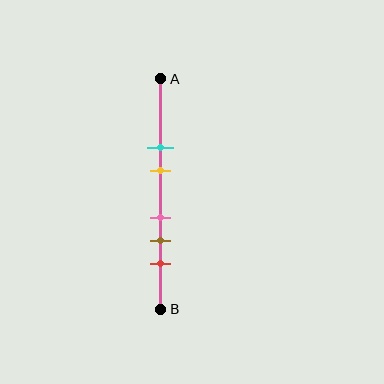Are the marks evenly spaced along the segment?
No, the marks are not evenly spaced.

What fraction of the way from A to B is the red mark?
The red mark is approximately 80% (0.8) of the way from A to B.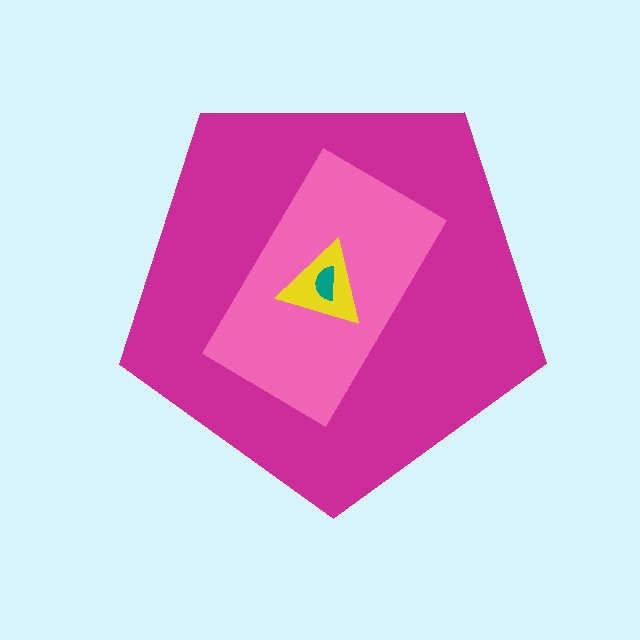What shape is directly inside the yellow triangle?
The teal semicircle.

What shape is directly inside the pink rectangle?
The yellow triangle.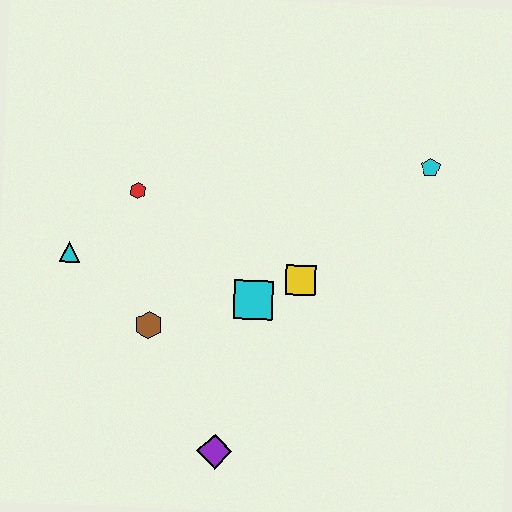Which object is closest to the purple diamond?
The brown hexagon is closest to the purple diamond.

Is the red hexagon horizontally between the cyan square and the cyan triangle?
Yes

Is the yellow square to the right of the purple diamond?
Yes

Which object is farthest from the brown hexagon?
The cyan pentagon is farthest from the brown hexagon.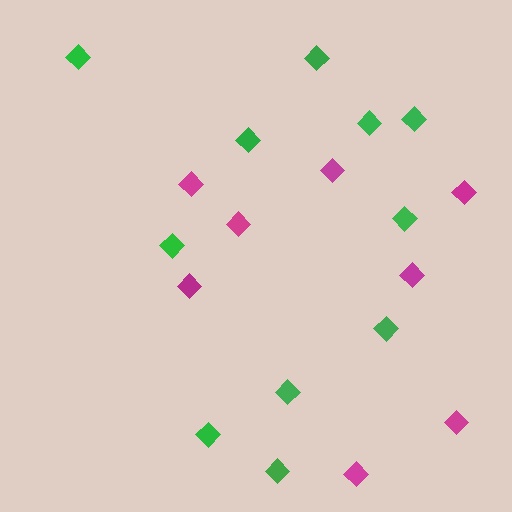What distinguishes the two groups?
There are 2 groups: one group of magenta diamonds (8) and one group of green diamonds (11).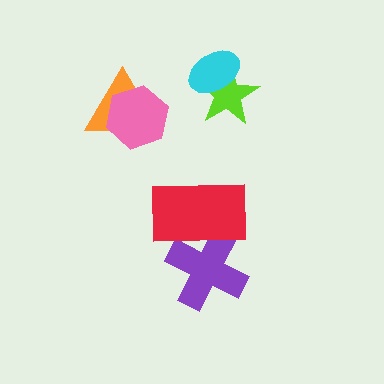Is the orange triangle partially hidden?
Yes, it is partially covered by another shape.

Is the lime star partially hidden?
Yes, it is partially covered by another shape.